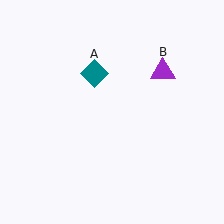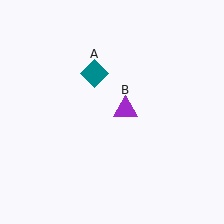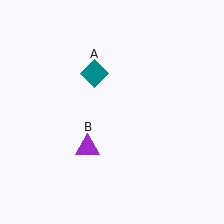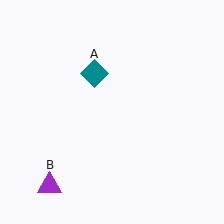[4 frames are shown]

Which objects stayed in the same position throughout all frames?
Teal diamond (object A) remained stationary.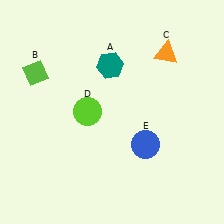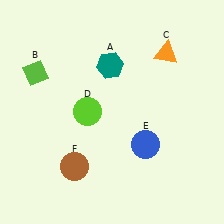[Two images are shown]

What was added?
A brown circle (F) was added in Image 2.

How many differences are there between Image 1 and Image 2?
There is 1 difference between the two images.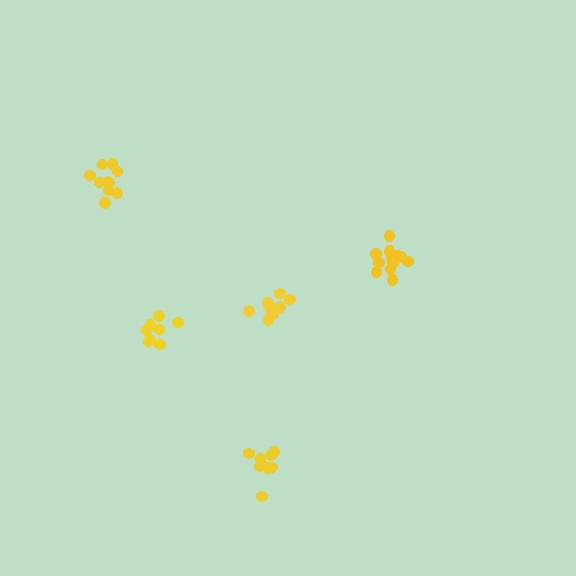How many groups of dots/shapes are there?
There are 5 groups.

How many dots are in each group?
Group 1: 9 dots, Group 2: 13 dots, Group 3: 9 dots, Group 4: 10 dots, Group 5: 8 dots (49 total).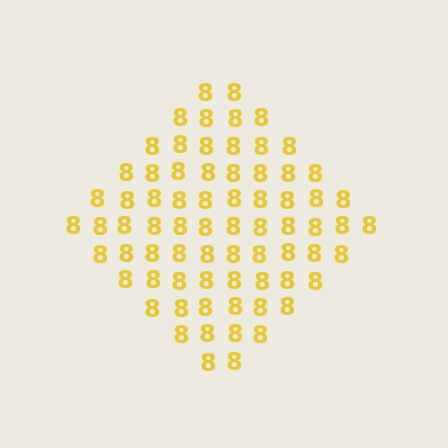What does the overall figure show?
The overall figure shows a diamond.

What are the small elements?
The small elements are digit 8's.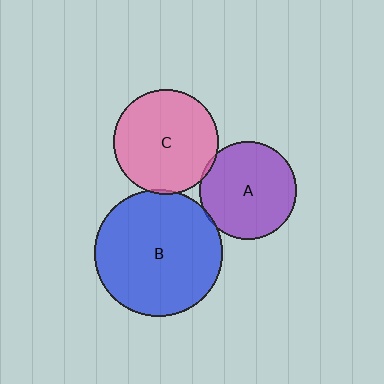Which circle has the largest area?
Circle B (blue).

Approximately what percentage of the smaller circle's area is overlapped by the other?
Approximately 5%.